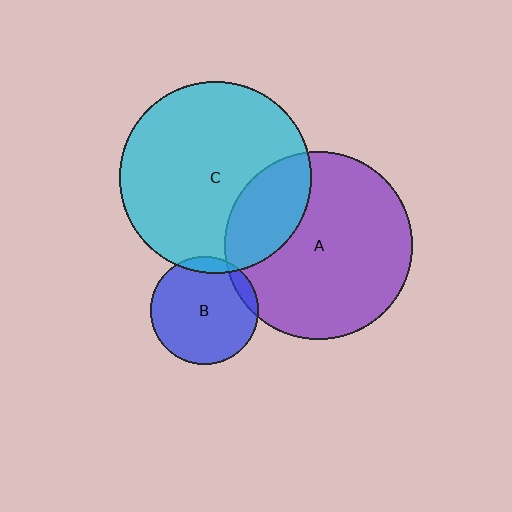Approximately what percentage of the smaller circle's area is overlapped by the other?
Approximately 10%.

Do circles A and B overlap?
Yes.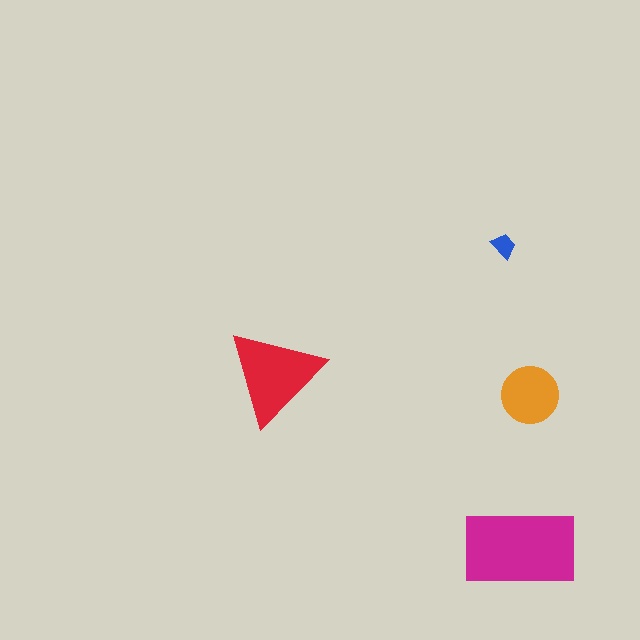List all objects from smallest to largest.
The blue trapezoid, the orange circle, the red triangle, the magenta rectangle.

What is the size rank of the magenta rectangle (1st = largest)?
1st.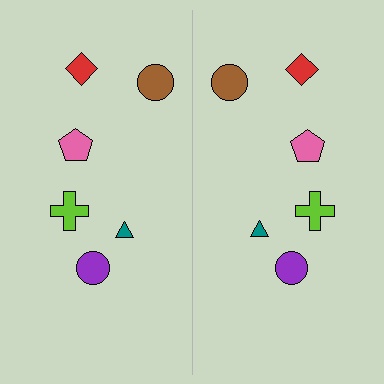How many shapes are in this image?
There are 12 shapes in this image.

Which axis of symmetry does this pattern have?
The pattern has a vertical axis of symmetry running through the center of the image.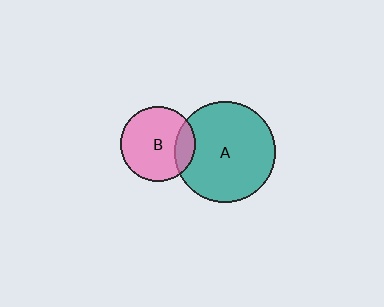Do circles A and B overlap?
Yes.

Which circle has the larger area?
Circle A (teal).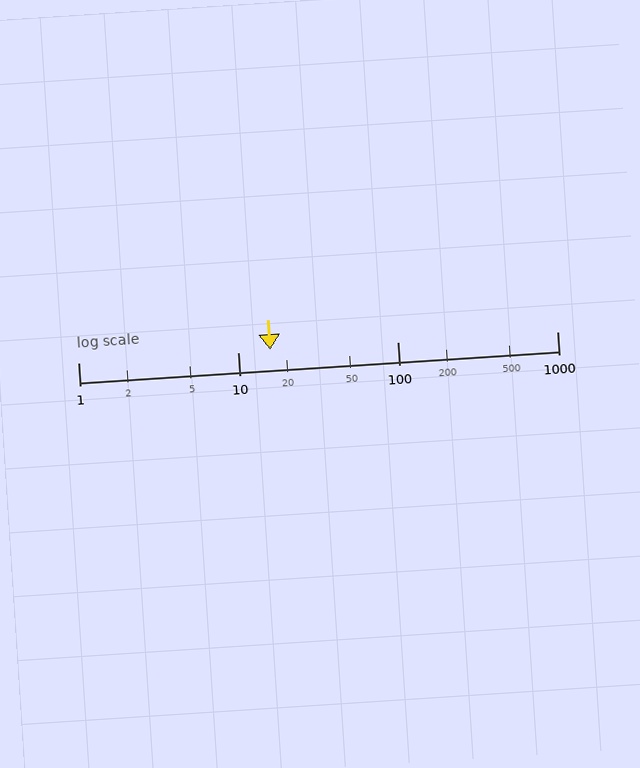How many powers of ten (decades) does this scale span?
The scale spans 3 decades, from 1 to 1000.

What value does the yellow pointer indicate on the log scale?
The pointer indicates approximately 16.